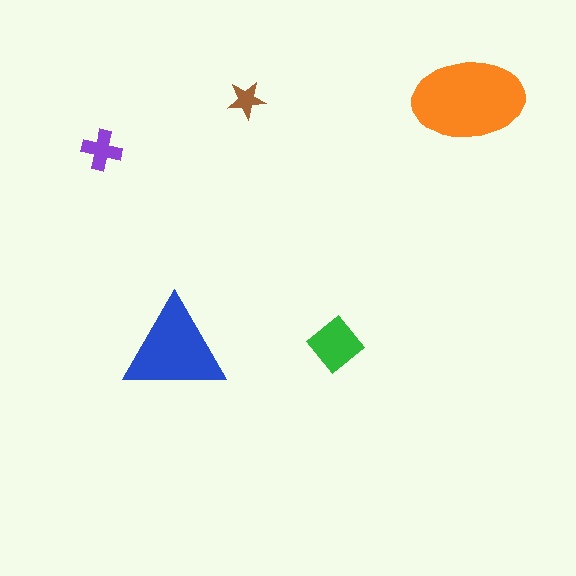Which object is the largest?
The orange ellipse.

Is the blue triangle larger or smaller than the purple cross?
Larger.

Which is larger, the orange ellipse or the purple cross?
The orange ellipse.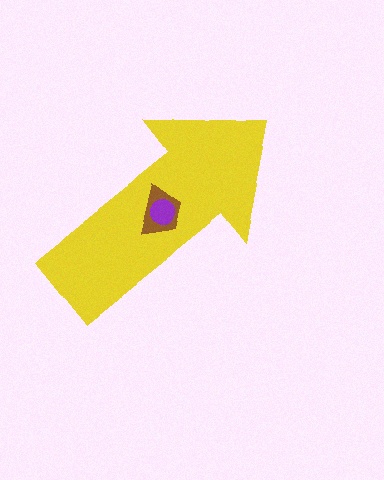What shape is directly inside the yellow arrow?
The brown trapezoid.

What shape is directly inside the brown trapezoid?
The purple circle.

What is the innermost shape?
The purple circle.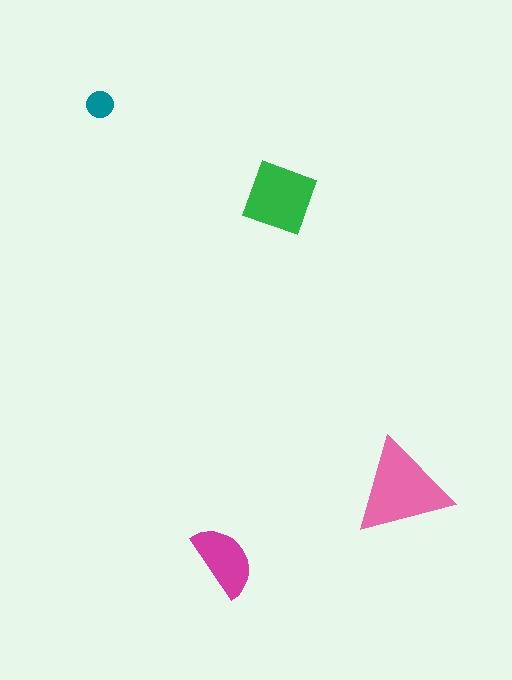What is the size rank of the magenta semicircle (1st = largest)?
3rd.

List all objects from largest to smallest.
The pink triangle, the green diamond, the magenta semicircle, the teal circle.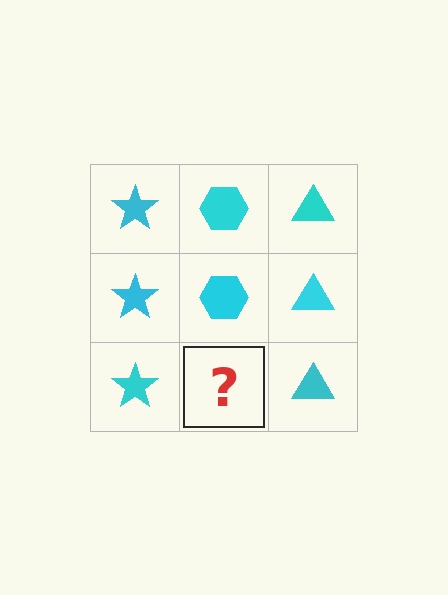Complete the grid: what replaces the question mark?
The question mark should be replaced with a cyan hexagon.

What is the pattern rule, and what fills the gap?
The rule is that each column has a consistent shape. The gap should be filled with a cyan hexagon.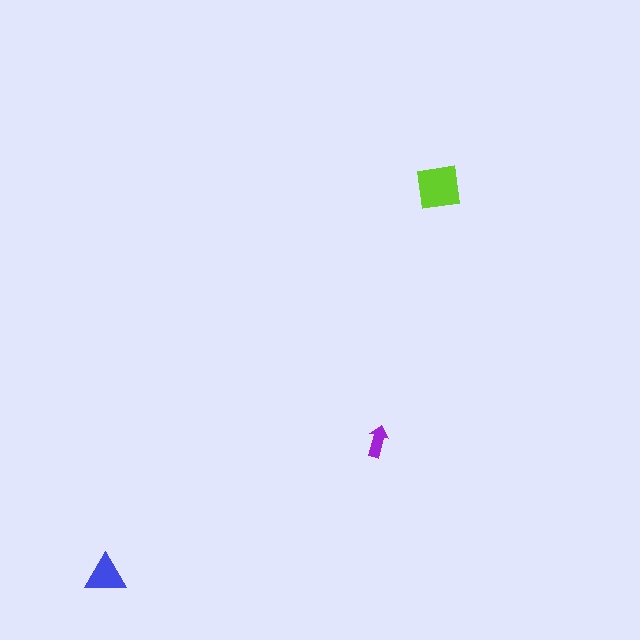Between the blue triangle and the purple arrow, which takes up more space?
The blue triangle.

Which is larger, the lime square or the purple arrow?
The lime square.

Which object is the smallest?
The purple arrow.